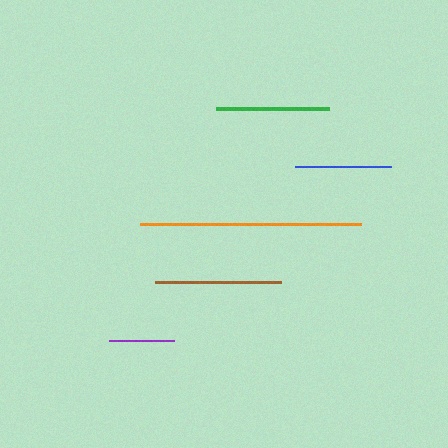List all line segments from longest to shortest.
From longest to shortest: orange, brown, green, blue, purple.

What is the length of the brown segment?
The brown segment is approximately 126 pixels long.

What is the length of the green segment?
The green segment is approximately 113 pixels long.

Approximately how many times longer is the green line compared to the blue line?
The green line is approximately 1.2 times the length of the blue line.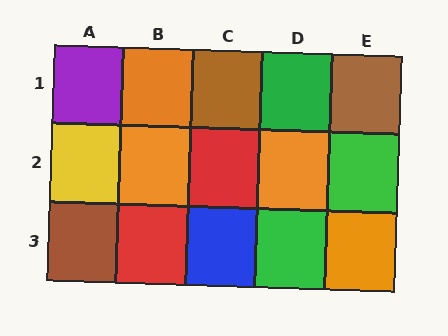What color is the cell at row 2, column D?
Orange.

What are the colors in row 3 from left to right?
Brown, red, blue, green, orange.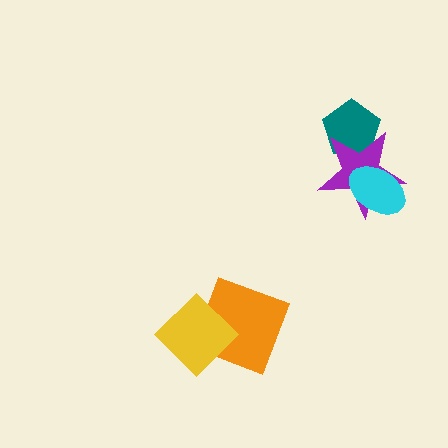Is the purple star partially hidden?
Yes, it is partially covered by another shape.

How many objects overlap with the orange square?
1 object overlaps with the orange square.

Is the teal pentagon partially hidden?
Yes, it is partially covered by another shape.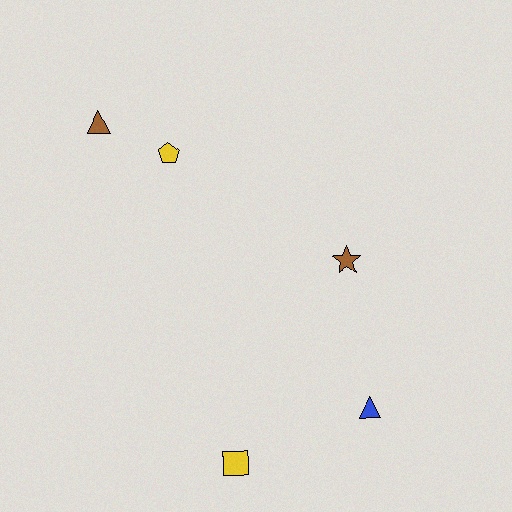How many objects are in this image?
There are 5 objects.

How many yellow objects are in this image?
There are 2 yellow objects.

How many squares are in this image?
There is 1 square.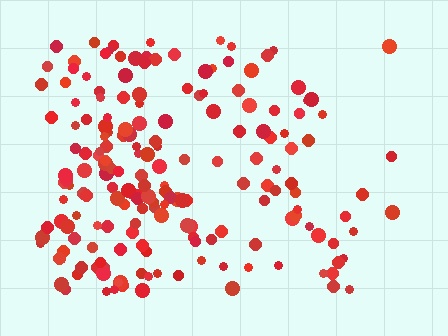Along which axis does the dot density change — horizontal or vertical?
Horizontal.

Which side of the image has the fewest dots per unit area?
The right.